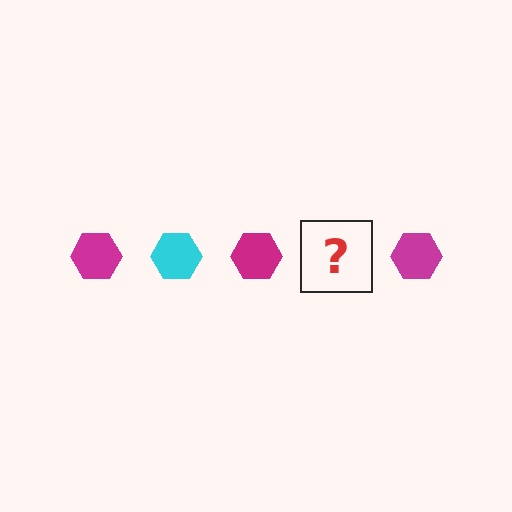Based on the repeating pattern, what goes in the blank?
The blank should be a cyan hexagon.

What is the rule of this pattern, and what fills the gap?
The rule is that the pattern cycles through magenta, cyan hexagons. The gap should be filled with a cyan hexagon.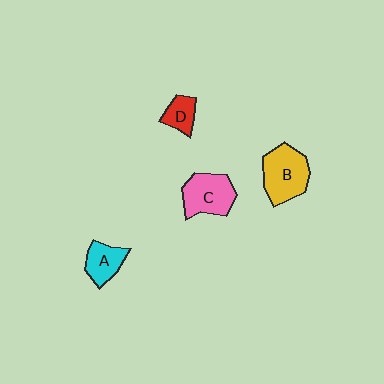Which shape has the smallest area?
Shape D (red).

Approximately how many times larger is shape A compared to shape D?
Approximately 1.3 times.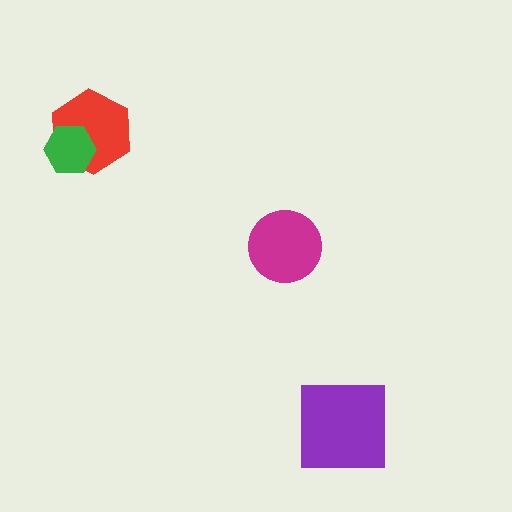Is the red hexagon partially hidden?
Yes, it is partially covered by another shape.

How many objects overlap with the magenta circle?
0 objects overlap with the magenta circle.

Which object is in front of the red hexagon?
The green hexagon is in front of the red hexagon.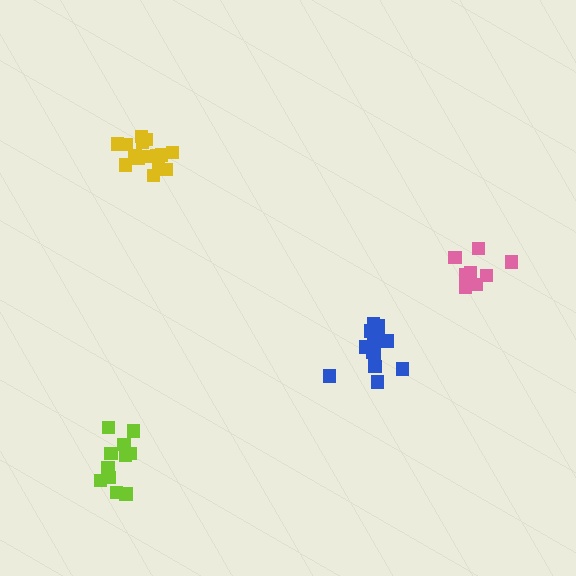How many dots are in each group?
Group 1: 9 dots, Group 2: 15 dots, Group 3: 11 dots, Group 4: 13 dots (48 total).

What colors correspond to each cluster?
The clusters are colored: pink, yellow, lime, blue.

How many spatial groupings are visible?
There are 4 spatial groupings.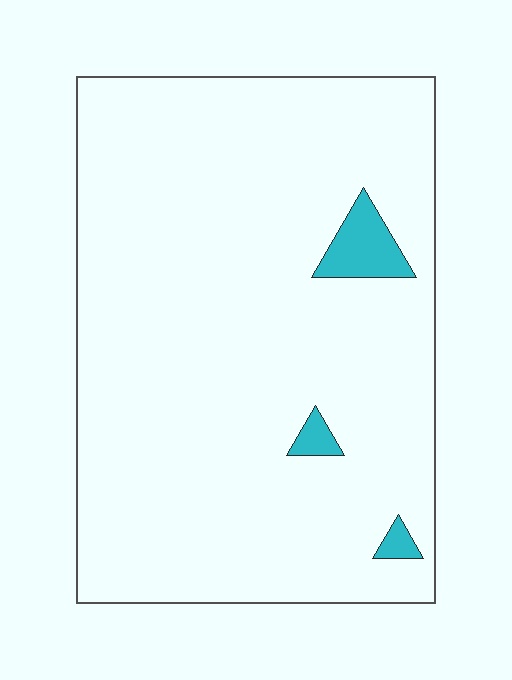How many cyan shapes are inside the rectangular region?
3.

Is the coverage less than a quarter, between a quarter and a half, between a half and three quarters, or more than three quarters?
Less than a quarter.